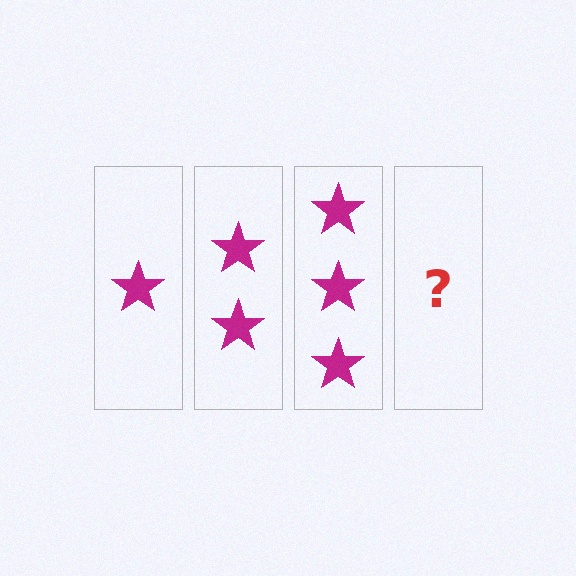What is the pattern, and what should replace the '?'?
The pattern is that each step adds one more star. The '?' should be 4 stars.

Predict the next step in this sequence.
The next step is 4 stars.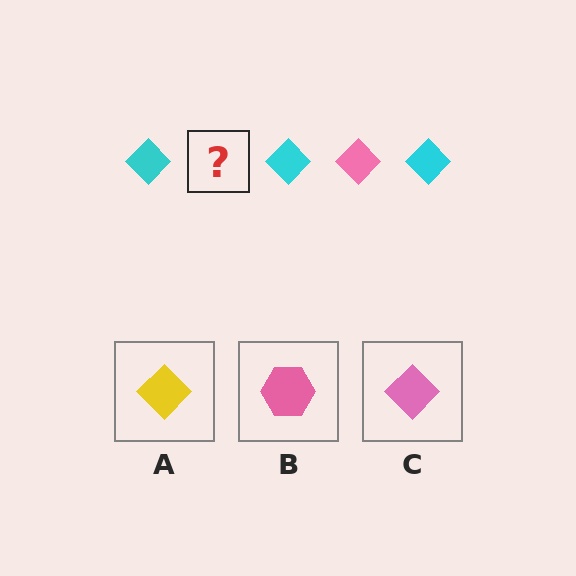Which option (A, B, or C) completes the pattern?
C.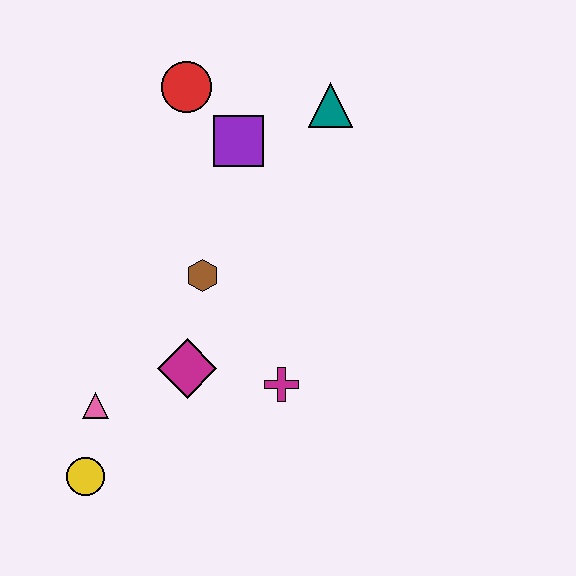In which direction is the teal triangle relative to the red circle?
The teal triangle is to the right of the red circle.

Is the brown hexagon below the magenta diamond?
No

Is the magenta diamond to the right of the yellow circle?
Yes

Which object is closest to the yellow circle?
The pink triangle is closest to the yellow circle.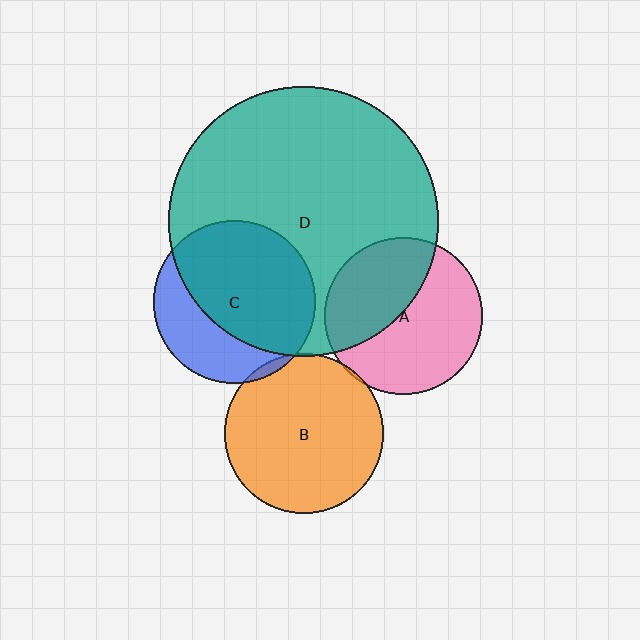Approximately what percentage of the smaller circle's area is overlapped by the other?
Approximately 5%.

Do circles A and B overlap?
Yes.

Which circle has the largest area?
Circle D (teal).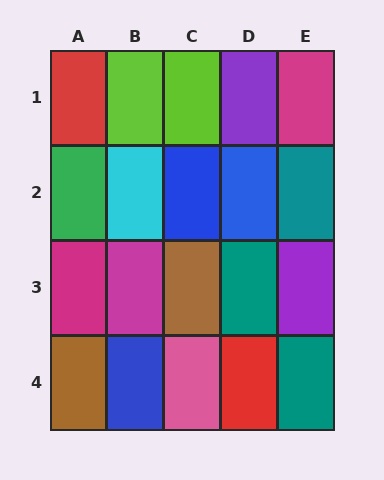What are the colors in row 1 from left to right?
Red, lime, lime, purple, magenta.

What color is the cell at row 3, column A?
Magenta.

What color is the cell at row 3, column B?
Magenta.